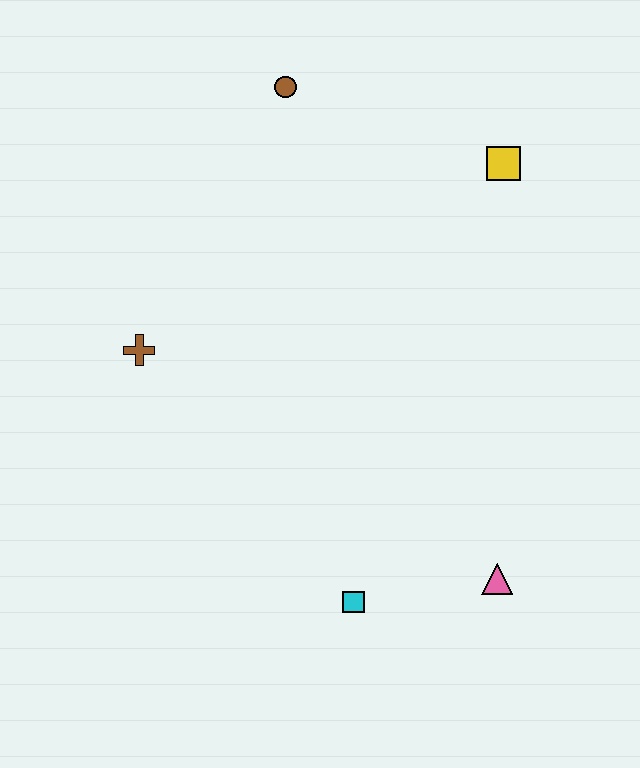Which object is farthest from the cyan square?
The brown circle is farthest from the cyan square.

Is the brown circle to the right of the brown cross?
Yes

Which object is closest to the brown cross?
The brown circle is closest to the brown cross.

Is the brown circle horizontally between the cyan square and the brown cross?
Yes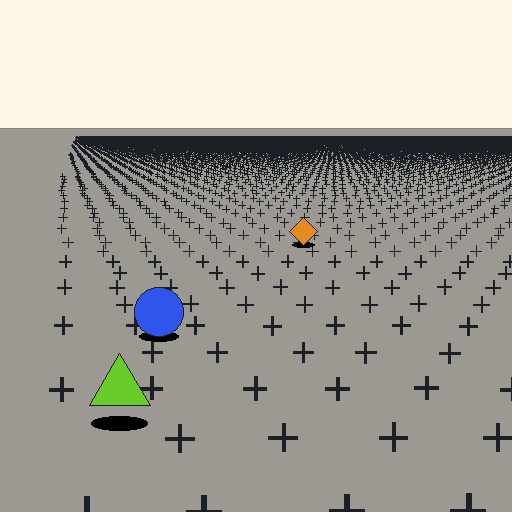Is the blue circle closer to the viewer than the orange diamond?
Yes. The blue circle is closer — you can tell from the texture gradient: the ground texture is coarser near it.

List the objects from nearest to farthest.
From nearest to farthest: the lime triangle, the blue circle, the orange diamond.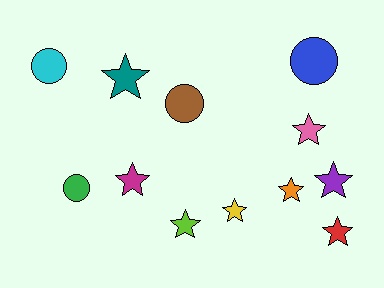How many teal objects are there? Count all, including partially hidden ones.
There is 1 teal object.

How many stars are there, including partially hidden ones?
There are 8 stars.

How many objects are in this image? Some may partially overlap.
There are 12 objects.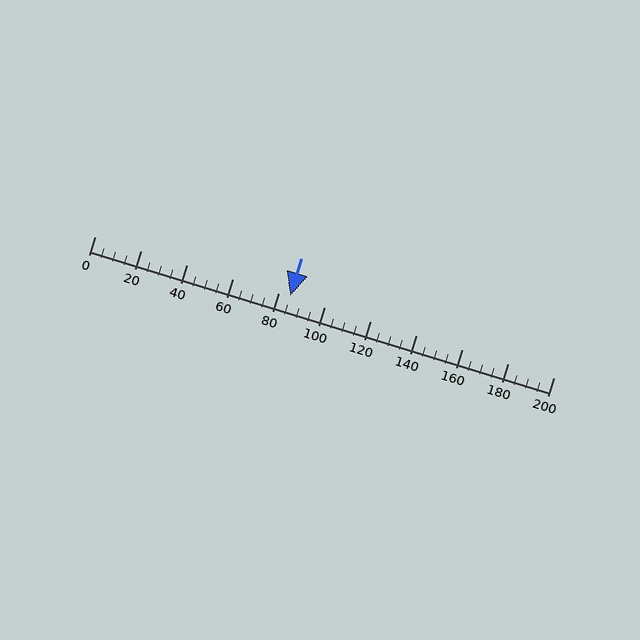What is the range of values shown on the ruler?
The ruler shows values from 0 to 200.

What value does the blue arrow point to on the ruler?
The blue arrow points to approximately 85.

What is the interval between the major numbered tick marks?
The major tick marks are spaced 20 units apart.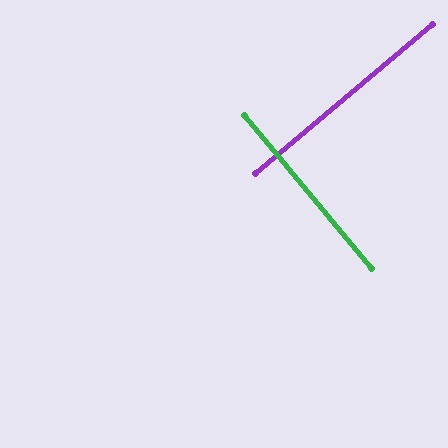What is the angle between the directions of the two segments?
Approximately 90 degrees.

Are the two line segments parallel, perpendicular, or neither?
Perpendicular — they meet at approximately 90°.